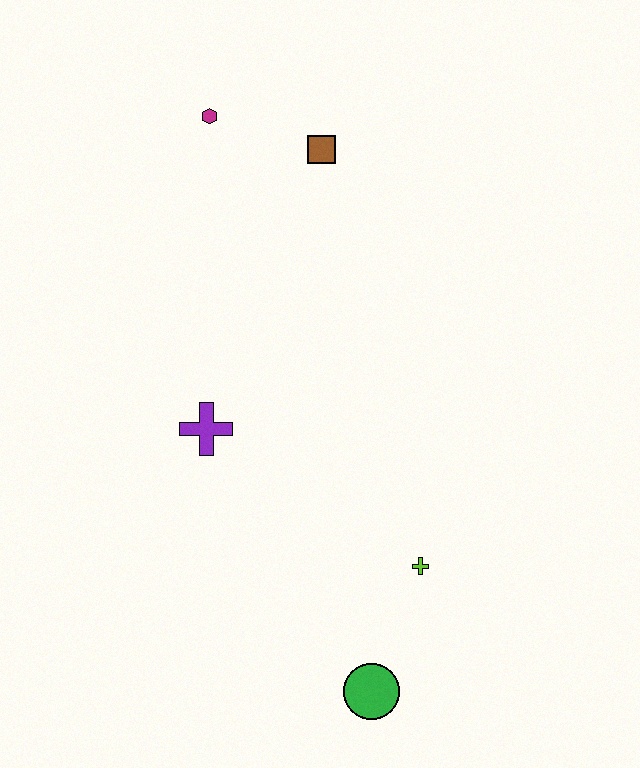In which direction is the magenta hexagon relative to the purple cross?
The magenta hexagon is above the purple cross.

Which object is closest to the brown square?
The magenta hexagon is closest to the brown square.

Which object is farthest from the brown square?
The green circle is farthest from the brown square.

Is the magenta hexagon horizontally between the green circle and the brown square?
No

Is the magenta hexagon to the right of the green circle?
No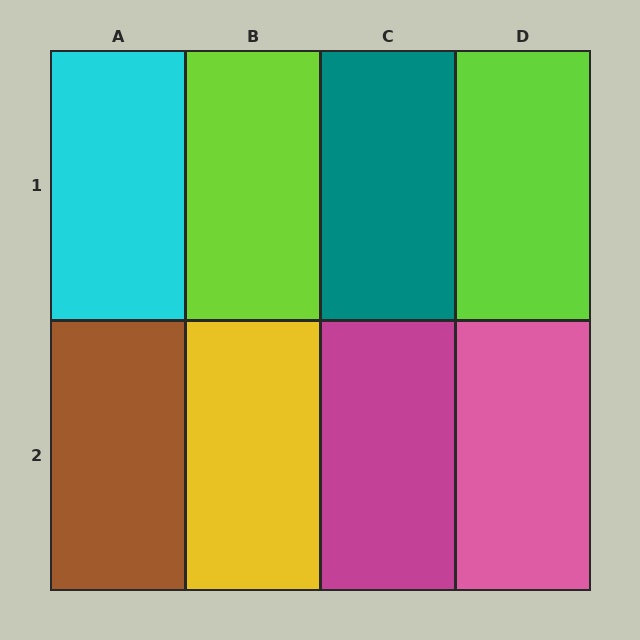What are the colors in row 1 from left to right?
Cyan, lime, teal, lime.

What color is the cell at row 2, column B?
Yellow.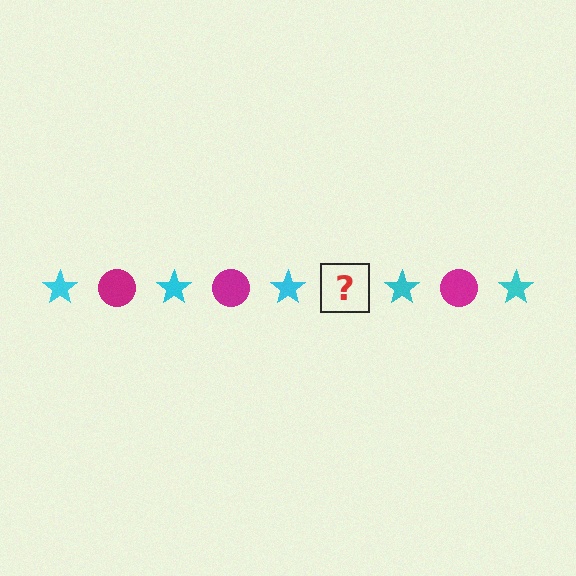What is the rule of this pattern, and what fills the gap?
The rule is that the pattern alternates between cyan star and magenta circle. The gap should be filled with a magenta circle.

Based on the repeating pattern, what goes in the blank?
The blank should be a magenta circle.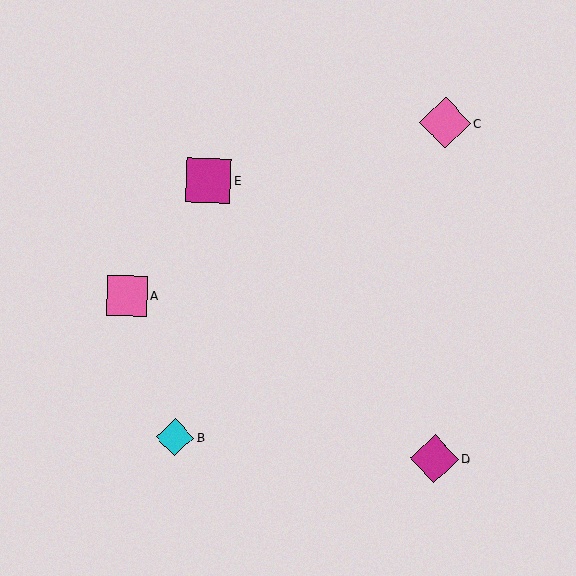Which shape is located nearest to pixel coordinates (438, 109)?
The pink diamond (labeled C) at (445, 123) is nearest to that location.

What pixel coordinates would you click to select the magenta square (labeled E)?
Click at (209, 181) to select the magenta square E.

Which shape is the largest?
The pink diamond (labeled C) is the largest.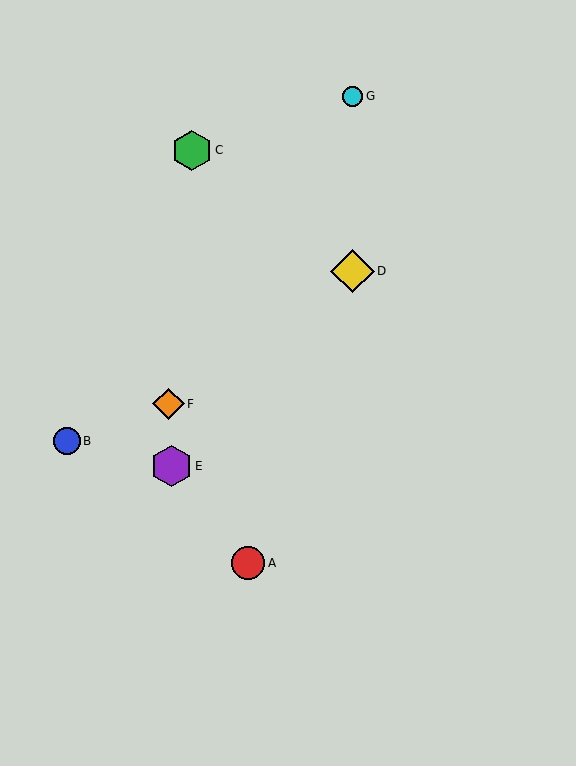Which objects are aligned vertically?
Objects D, G are aligned vertically.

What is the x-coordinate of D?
Object D is at x≈353.